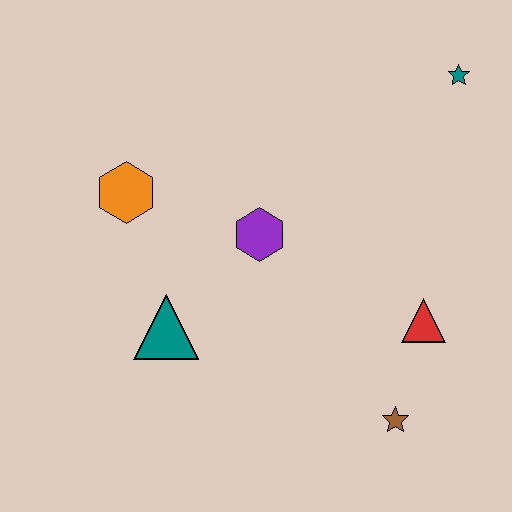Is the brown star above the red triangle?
No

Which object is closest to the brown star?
The red triangle is closest to the brown star.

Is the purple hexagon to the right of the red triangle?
No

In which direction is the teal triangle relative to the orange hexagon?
The teal triangle is below the orange hexagon.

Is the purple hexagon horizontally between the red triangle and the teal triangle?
Yes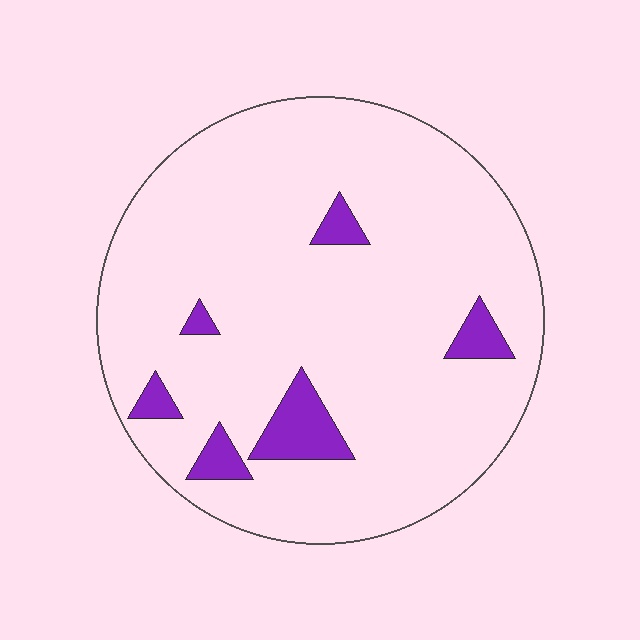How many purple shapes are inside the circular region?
6.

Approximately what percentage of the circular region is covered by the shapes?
Approximately 10%.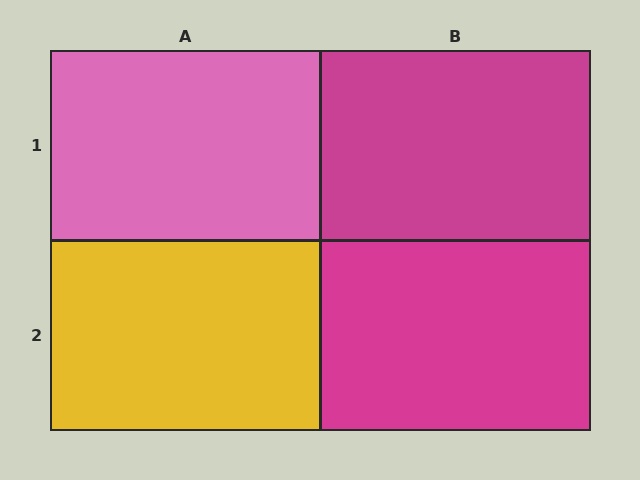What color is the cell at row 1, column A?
Pink.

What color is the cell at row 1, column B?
Magenta.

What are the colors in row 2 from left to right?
Yellow, magenta.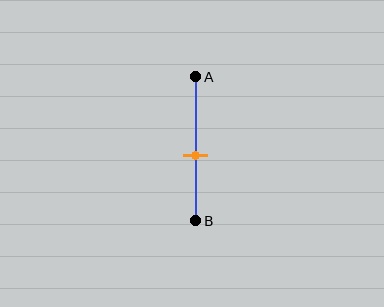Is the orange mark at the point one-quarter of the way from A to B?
No, the mark is at about 55% from A, not at the 25% one-quarter point.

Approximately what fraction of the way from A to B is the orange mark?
The orange mark is approximately 55% of the way from A to B.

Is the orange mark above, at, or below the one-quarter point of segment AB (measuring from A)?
The orange mark is below the one-quarter point of segment AB.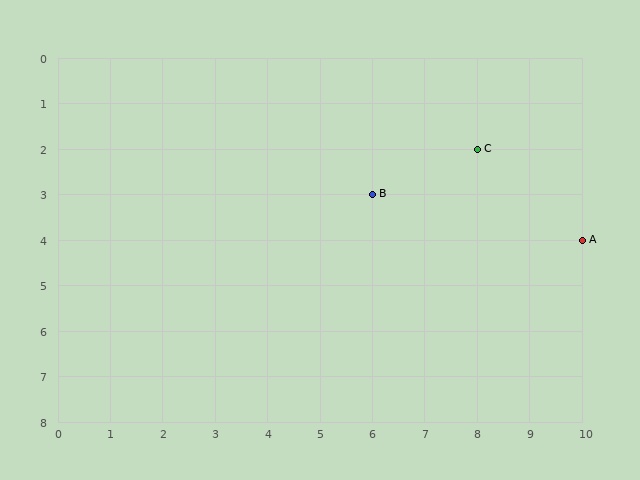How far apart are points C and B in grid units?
Points C and B are 2 columns and 1 row apart (about 2.2 grid units diagonally).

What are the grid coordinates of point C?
Point C is at grid coordinates (8, 2).